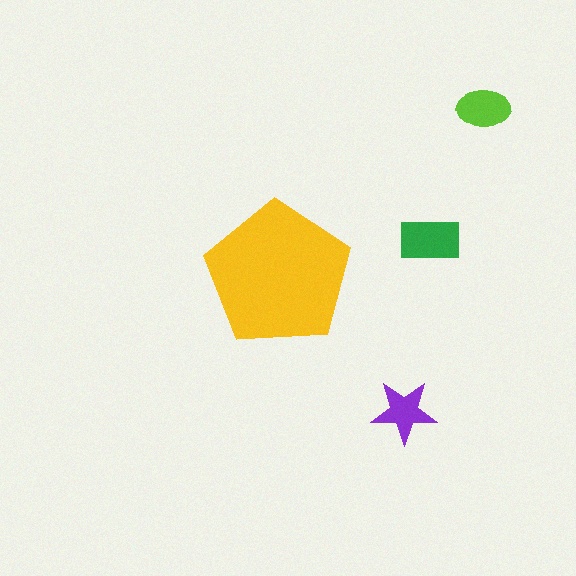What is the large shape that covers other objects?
A yellow pentagon.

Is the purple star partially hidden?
No, the purple star is fully visible.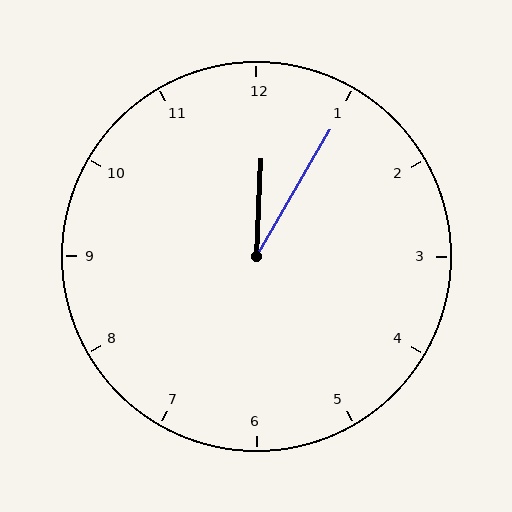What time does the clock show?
12:05.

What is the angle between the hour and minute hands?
Approximately 28 degrees.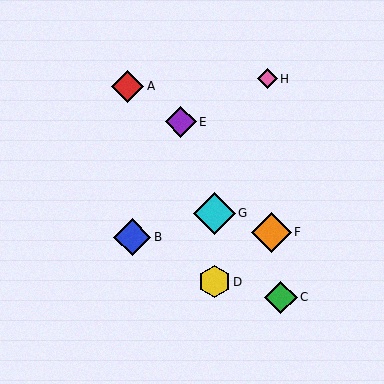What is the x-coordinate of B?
Object B is at x≈132.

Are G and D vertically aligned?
Yes, both are at x≈214.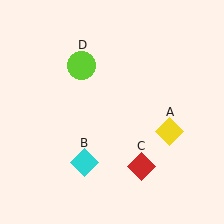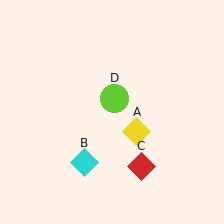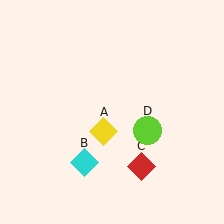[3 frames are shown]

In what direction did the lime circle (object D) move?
The lime circle (object D) moved down and to the right.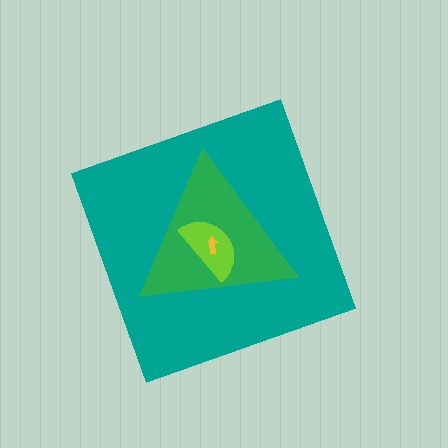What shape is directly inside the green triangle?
The lime semicircle.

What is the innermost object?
The yellow arrow.